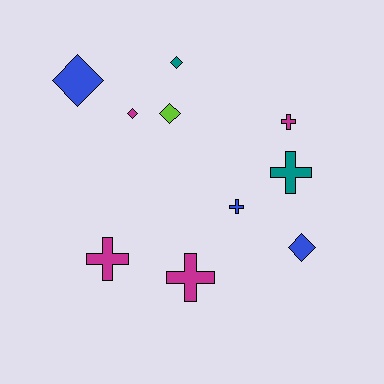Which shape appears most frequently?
Cross, with 5 objects.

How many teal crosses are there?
There is 1 teal cross.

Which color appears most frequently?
Magenta, with 4 objects.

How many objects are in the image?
There are 10 objects.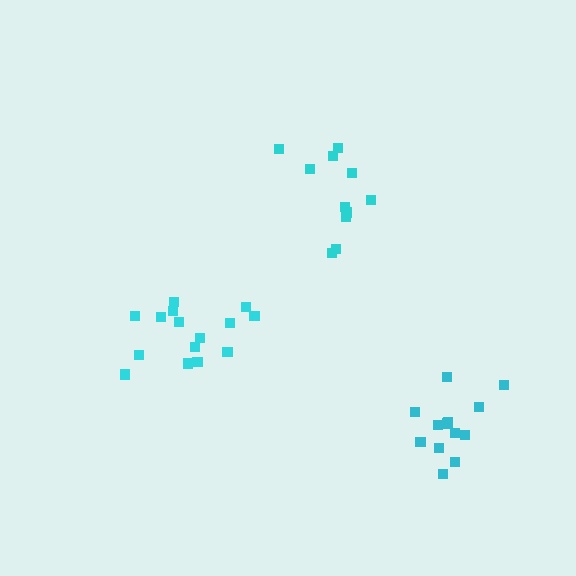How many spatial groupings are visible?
There are 3 spatial groupings.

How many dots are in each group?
Group 1: 11 dots, Group 2: 13 dots, Group 3: 15 dots (39 total).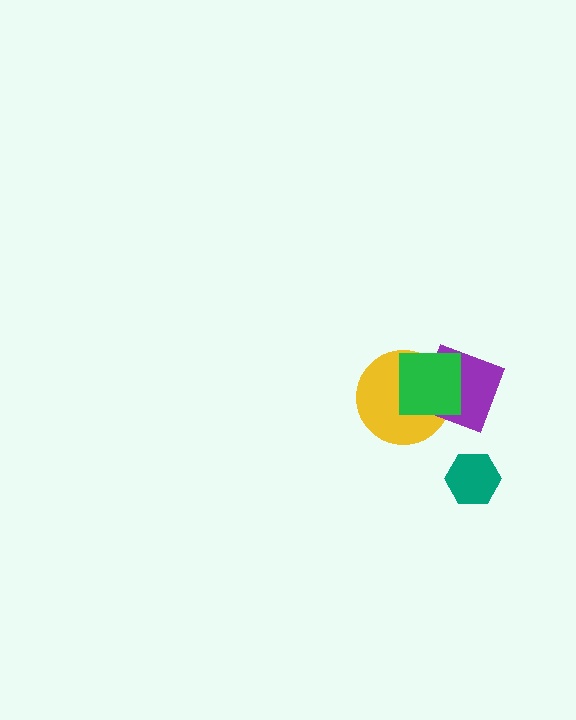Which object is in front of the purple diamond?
The green square is in front of the purple diamond.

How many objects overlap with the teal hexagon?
0 objects overlap with the teal hexagon.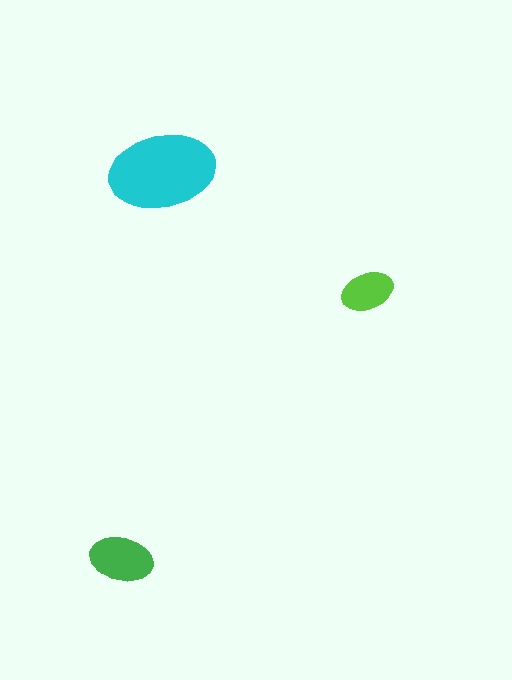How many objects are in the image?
There are 3 objects in the image.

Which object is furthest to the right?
The lime ellipse is rightmost.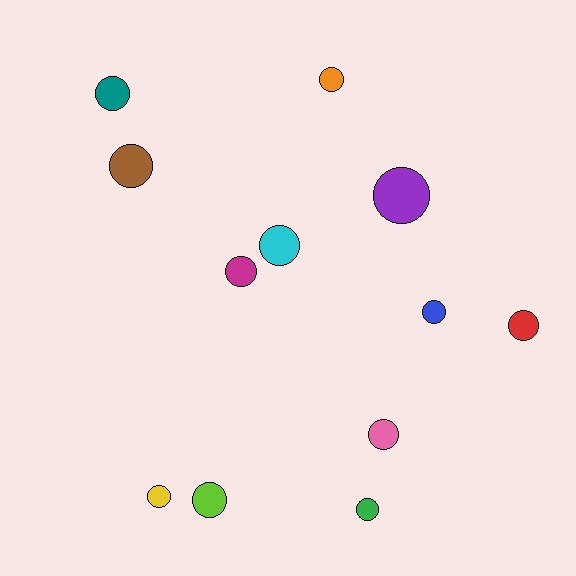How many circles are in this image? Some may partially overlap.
There are 12 circles.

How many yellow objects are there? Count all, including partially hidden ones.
There is 1 yellow object.